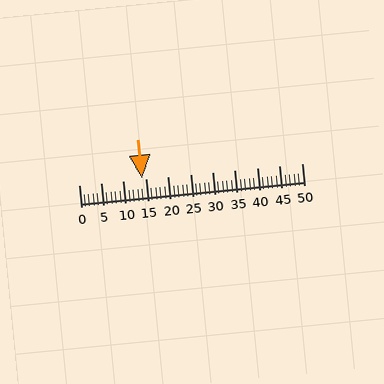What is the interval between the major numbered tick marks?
The major tick marks are spaced 5 units apart.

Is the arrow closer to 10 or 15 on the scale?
The arrow is closer to 15.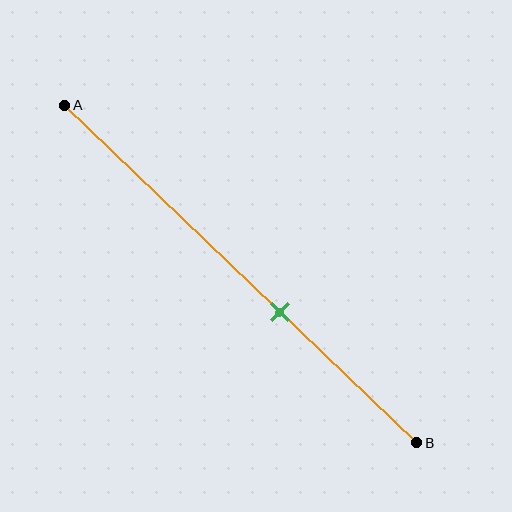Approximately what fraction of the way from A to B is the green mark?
The green mark is approximately 60% of the way from A to B.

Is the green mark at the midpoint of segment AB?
No, the mark is at about 60% from A, not at the 50% midpoint.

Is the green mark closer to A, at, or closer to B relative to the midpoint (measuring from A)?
The green mark is closer to point B than the midpoint of segment AB.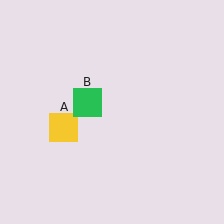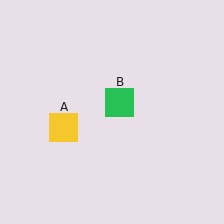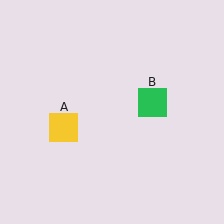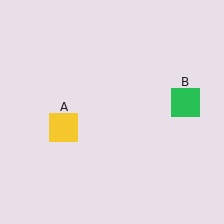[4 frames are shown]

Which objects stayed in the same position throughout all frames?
Yellow square (object A) remained stationary.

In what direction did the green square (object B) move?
The green square (object B) moved right.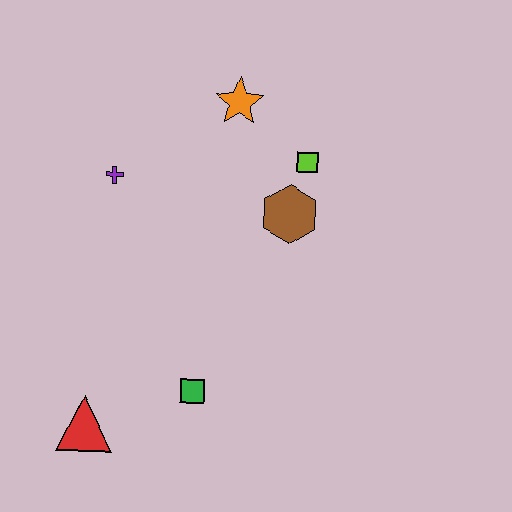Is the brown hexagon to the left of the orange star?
No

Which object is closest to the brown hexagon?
The lime square is closest to the brown hexagon.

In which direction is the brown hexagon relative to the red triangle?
The brown hexagon is above the red triangle.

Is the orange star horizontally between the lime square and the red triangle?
Yes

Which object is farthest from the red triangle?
The orange star is farthest from the red triangle.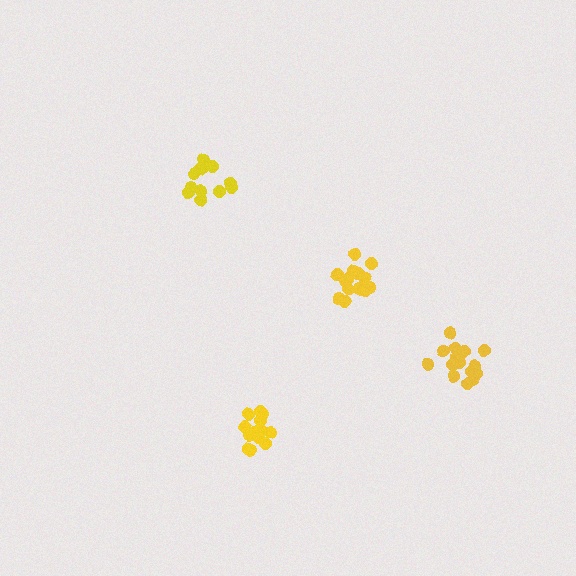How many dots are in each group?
Group 1: 16 dots, Group 2: 12 dots, Group 3: 14 dots, Group 4: 16 dots (58 total).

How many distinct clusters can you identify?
There are 4 distinct clusters.